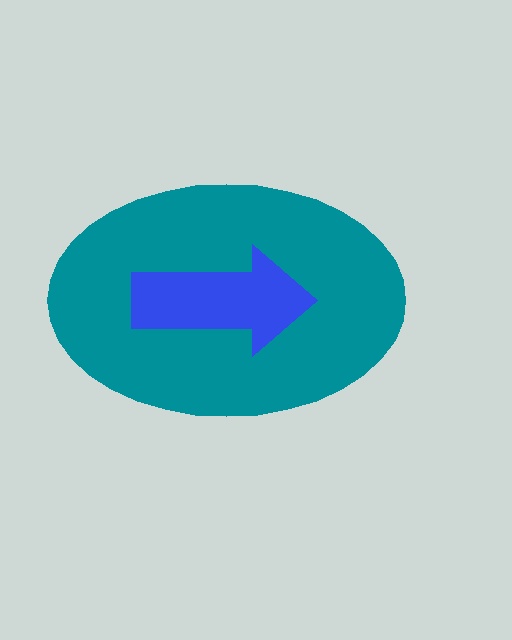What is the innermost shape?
The blue arrow.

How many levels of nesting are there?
2.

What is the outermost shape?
The teal ellipse.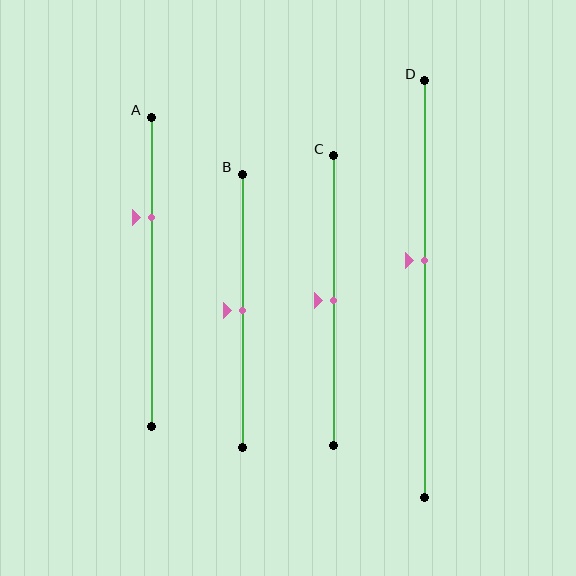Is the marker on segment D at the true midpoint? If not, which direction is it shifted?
No, the marker on segment D is shifted upward by about 7% of the segment length.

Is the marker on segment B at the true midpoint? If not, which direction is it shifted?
Yes, the marker on segment B is at the true midpoint.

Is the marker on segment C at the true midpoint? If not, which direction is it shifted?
Yes, the marker on segment C is at the true midpoint.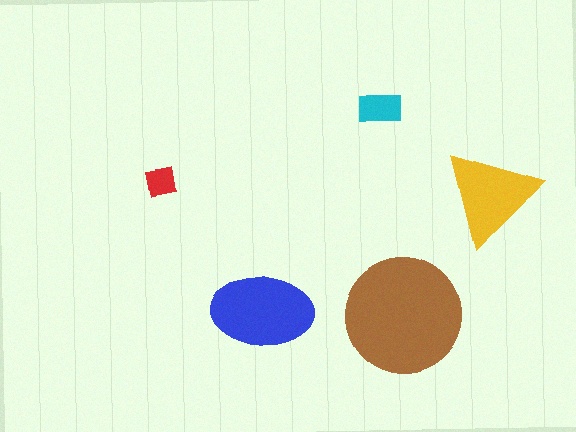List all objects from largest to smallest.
The brown circle, the blue ellipse, the yellow triangle, the cyan rectangle, the red square.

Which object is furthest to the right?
The yellow triangle is rightmost.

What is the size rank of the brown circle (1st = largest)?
1st.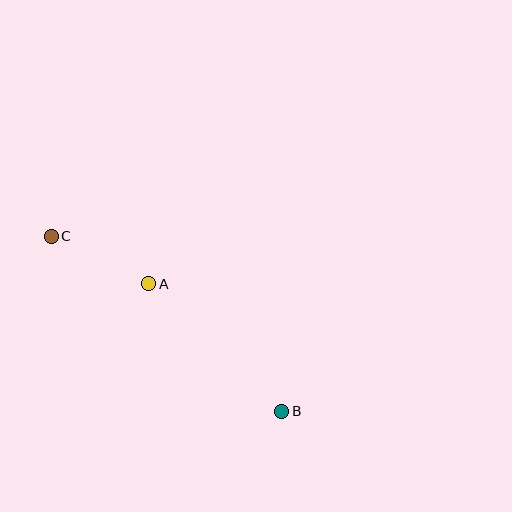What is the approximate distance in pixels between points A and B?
The distance between A and B is approximately 184 pixels.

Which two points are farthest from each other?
Points B and C are farthest from each other.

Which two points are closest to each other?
Points A and C are closest to each other.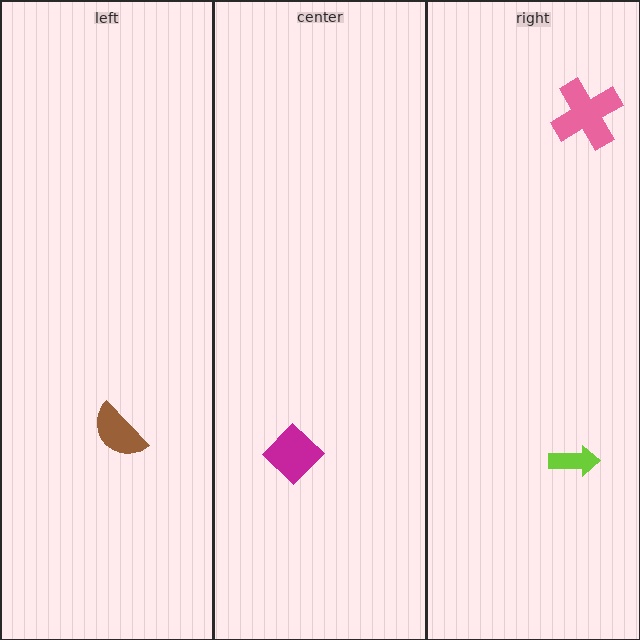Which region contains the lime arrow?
The right region.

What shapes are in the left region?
The brown semicircle.